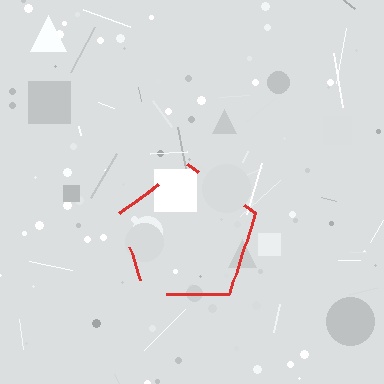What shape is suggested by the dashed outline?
The dashed outline suggests a pentagon.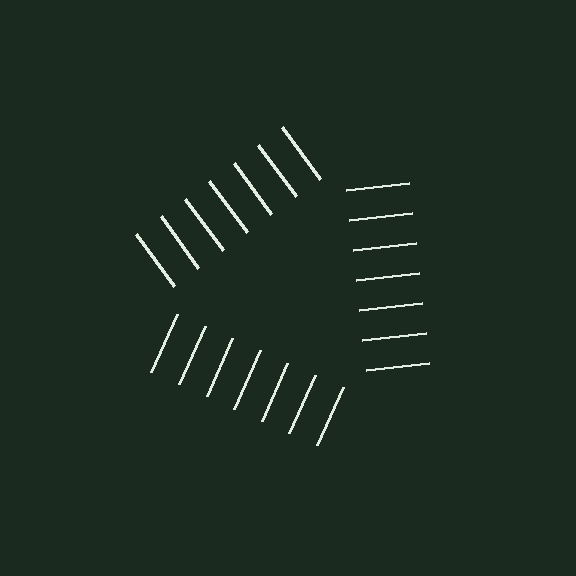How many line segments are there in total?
21 — 7 along each of the 3 edges.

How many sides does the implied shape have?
3 sides — the line-ends trace a triangle.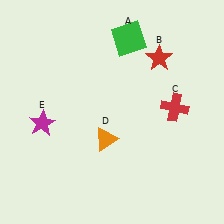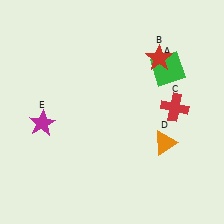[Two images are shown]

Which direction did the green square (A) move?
The green square (A) moved right.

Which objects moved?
The objects that moved are: the green square (A), the orange triangle (D).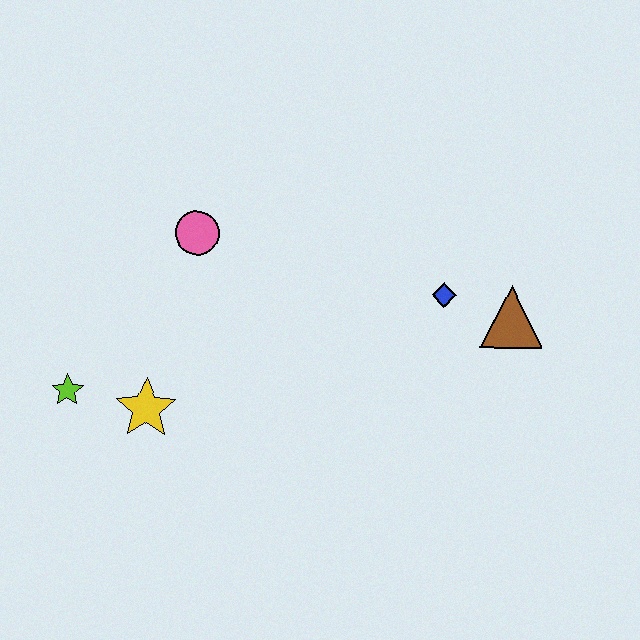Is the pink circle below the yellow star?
No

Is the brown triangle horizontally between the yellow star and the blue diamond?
No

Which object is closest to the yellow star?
The lime star is closest to the yellow star.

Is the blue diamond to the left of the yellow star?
No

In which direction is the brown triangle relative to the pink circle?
The brown triangle is to the right of the pink circle.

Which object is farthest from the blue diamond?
The lime star is farthest from the blue diamond.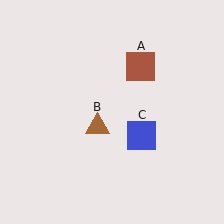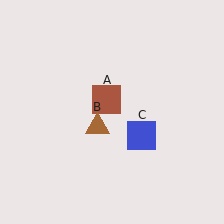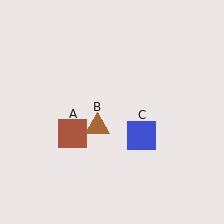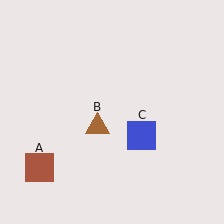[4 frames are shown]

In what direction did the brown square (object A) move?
The brown square (object A) moved down and to the left.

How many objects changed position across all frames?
1 object changed position: brown square (object A).